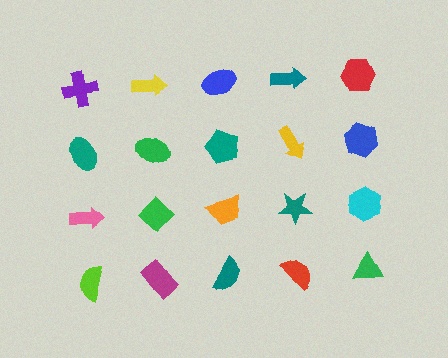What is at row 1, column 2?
A yellow arrow.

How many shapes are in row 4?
5 shapes.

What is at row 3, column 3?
An orange trapezoid.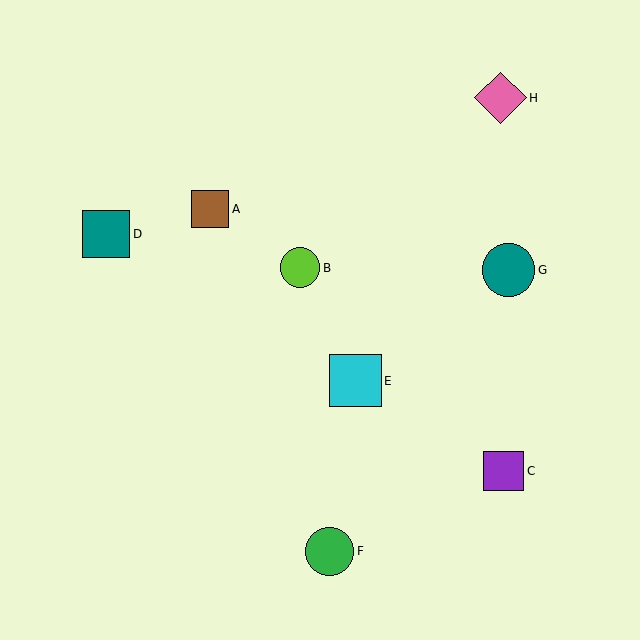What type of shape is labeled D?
Shape D is a teal square.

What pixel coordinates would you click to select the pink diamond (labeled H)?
Click at (501, 98) to select the pink diamond H.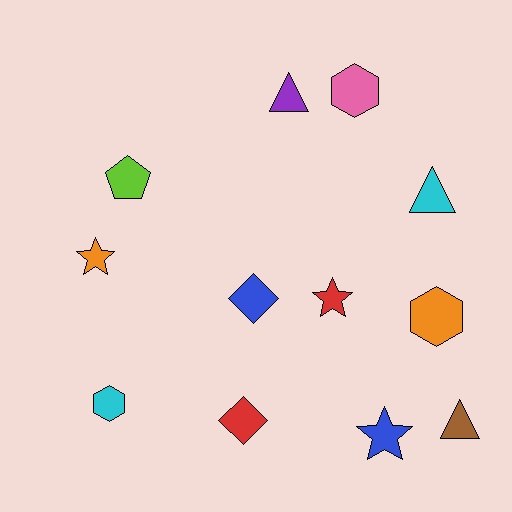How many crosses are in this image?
There are no crosses.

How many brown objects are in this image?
There is 1 brown object.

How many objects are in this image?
There are 12 objects.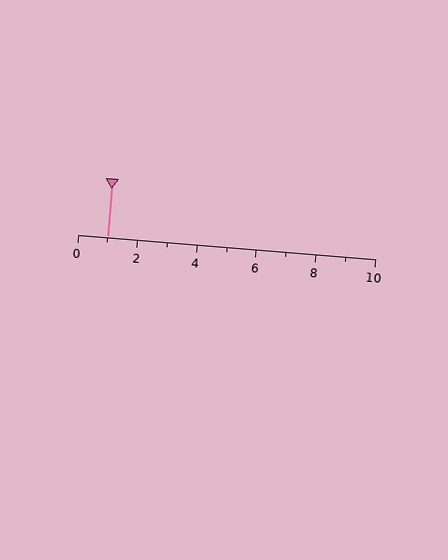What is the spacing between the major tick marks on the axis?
The major ticks are spaced 2 apart.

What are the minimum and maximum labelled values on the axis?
The axis runs from 0 to 10.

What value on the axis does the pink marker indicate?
The marker indicates approximately 1.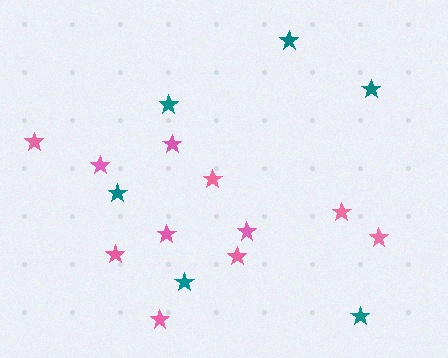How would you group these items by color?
There are 2 groups: one group of pink stars (11) and one group of teal stars (6).